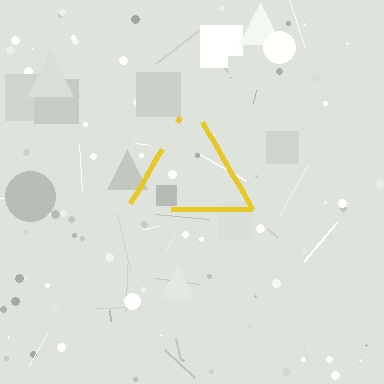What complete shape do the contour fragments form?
The contour fragments form a triangle.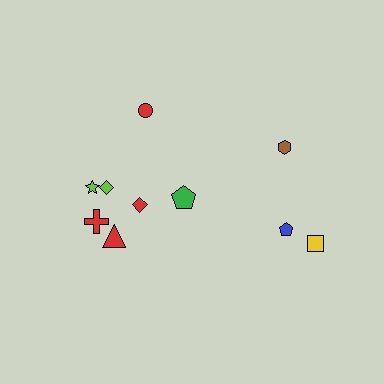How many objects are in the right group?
There are 3 objects.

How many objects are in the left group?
There are 7 objects.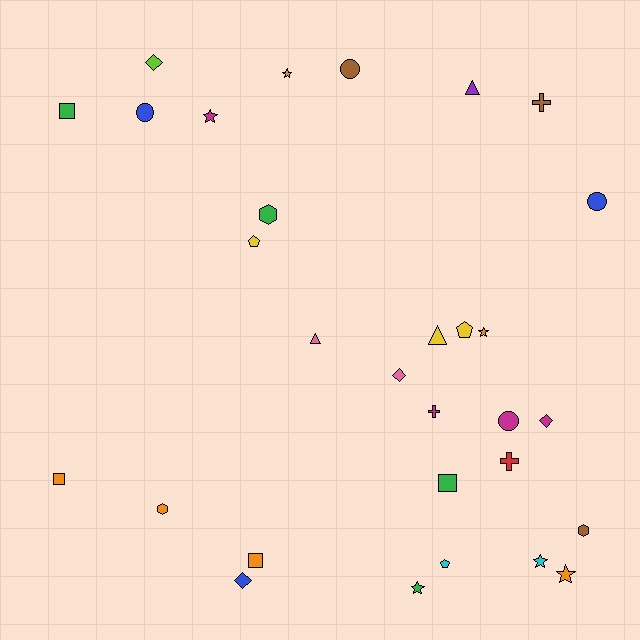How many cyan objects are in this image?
There are 2 cyan objects.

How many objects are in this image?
There are 30 objects.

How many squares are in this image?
There are 4 squares.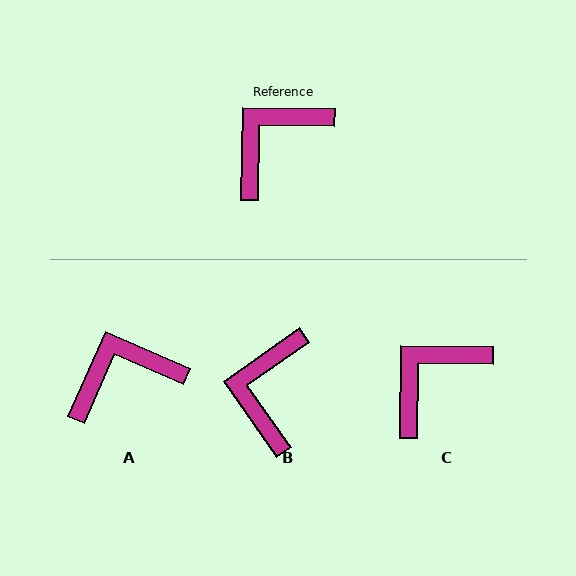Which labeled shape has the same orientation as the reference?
C.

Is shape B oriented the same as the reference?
No, it is off by about 36 degrees.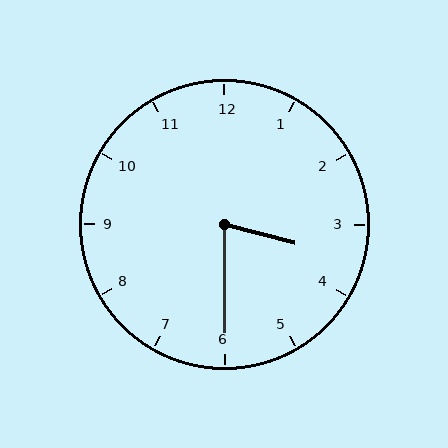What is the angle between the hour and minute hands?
Approximately 75 degrees.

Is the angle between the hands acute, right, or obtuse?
It is acute.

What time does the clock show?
3:30.